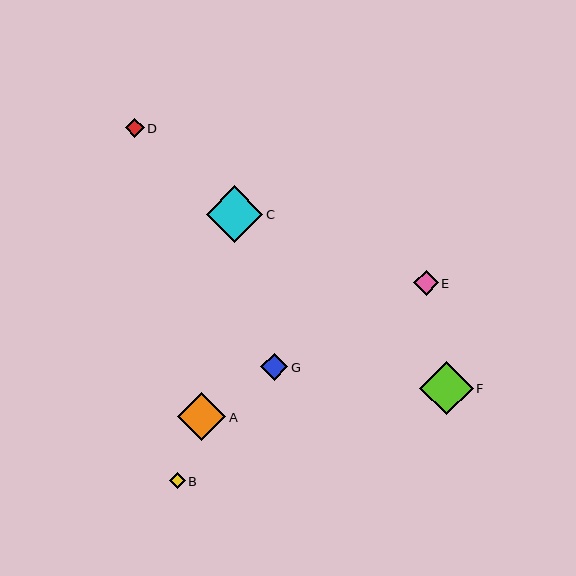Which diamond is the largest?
Diamond C is the largest with a size of approximately 56 pixels.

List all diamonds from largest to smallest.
From largest to smallest: C, F, A, G, E, D, B.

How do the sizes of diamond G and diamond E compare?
Diamond G and diamond E are approximately the same size.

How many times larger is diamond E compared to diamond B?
Diamond E is approximately 1.6 times the size of diamond B.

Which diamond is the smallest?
Diamond B is the smallest with a size of approximately 15 pixels.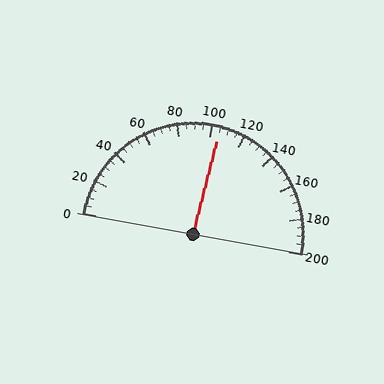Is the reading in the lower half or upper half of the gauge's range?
The reading is in the upper half of the range (0 to 200).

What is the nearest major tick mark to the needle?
The nearest major tick mark is 100.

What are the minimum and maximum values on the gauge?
The gauge ranges from 0 to 200.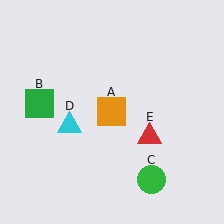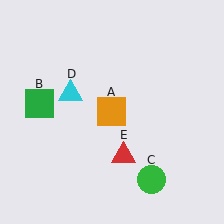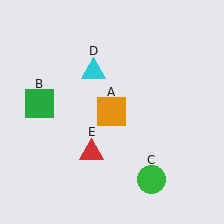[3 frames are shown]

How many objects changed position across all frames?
2 objects changed position: cyan triangle (object D), red triangle (object E).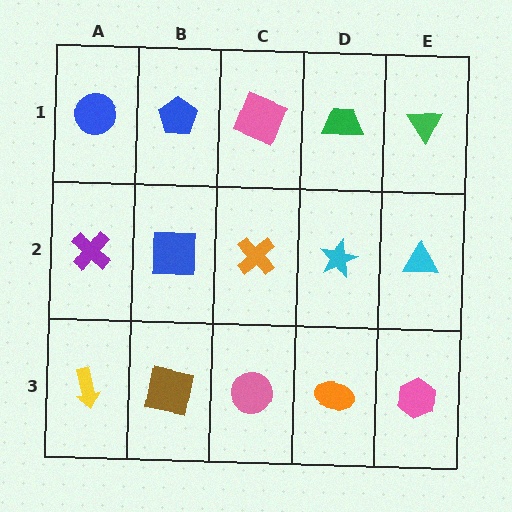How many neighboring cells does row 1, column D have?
3.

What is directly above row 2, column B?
A blue pentagon.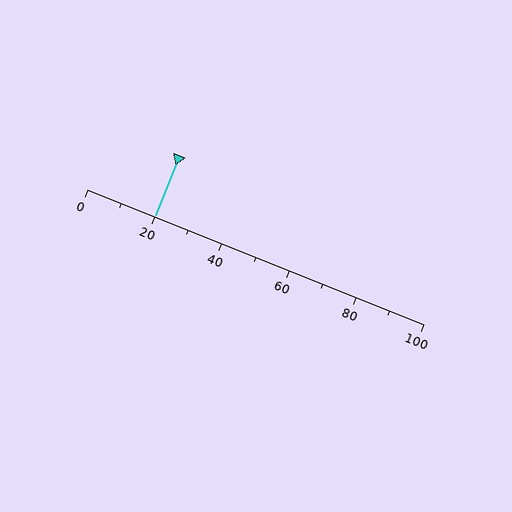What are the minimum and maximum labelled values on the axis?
The axis runs from 0 to 100.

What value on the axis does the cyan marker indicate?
The marker indicates approximately 20.